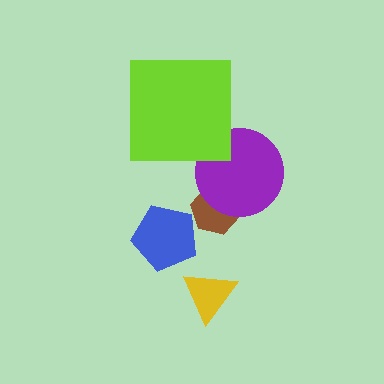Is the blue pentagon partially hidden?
No, no other shape covers it.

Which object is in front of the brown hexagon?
The purple circle is in front of the brown hexagon.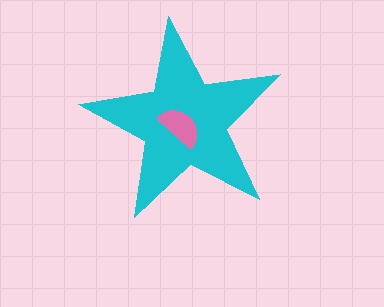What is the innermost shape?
The pink semicircle.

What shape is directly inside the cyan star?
The pink semicircle.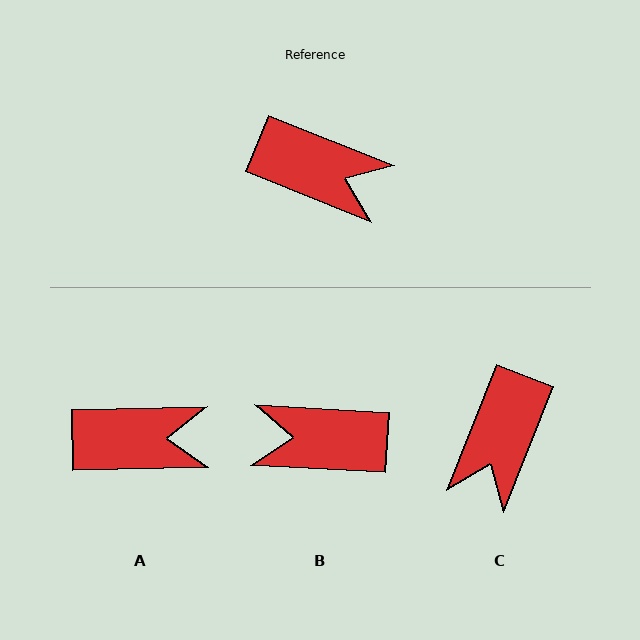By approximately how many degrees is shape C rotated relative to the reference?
Approximately 90 degrees clockwise.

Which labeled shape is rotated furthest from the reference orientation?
B, about 161 degrees away.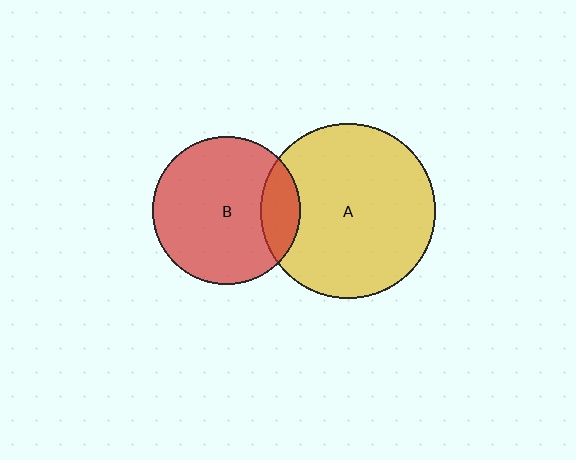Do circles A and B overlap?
Yes.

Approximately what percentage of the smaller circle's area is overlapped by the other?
Approximately 15%.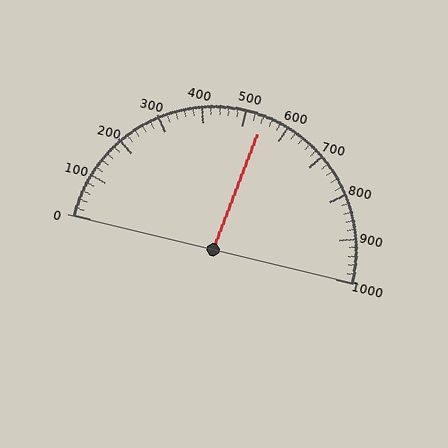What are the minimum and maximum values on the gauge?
The gauge ranges from 0 to 1000.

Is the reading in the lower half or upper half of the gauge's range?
The reading is in the upper half of the range (0 to 1000).